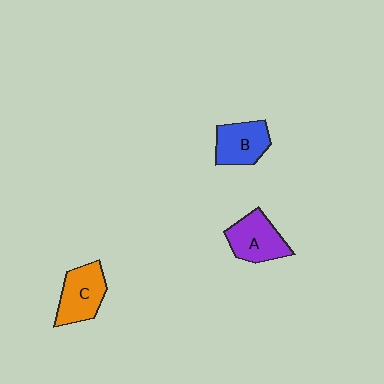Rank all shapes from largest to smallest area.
From largest to smallest: C (orange), A (purple), B (blue).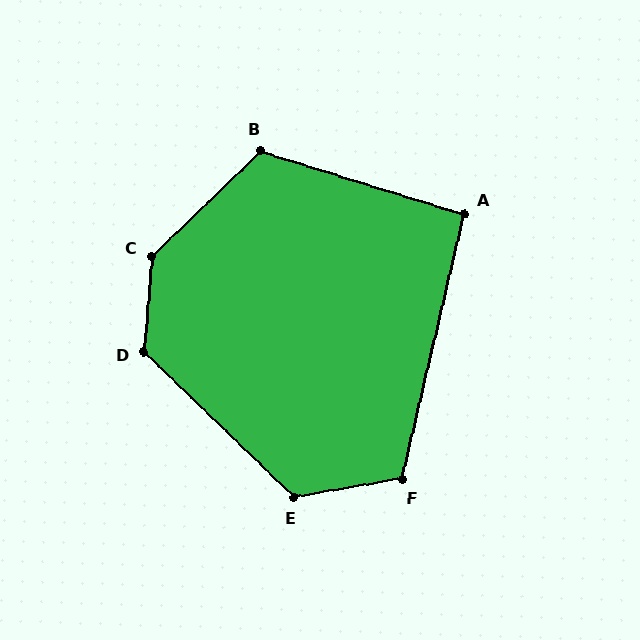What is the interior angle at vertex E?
Approximately 126 degrees (obtuse).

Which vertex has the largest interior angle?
C, at approximately 140 degrees.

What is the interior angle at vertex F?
Approximately 113 degrees (obtuse).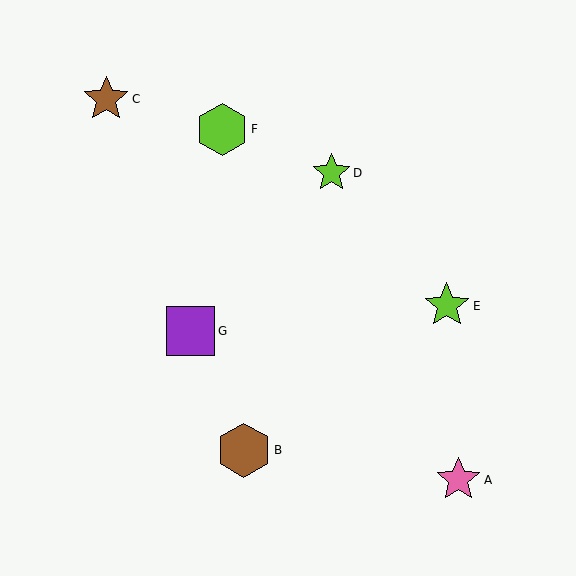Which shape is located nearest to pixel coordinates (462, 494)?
The pink star (labeled A) at (458, 480) is nearest to that location.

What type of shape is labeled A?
Shape A is a pink star.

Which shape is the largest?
The brown hexagon (labeled B) is the largest.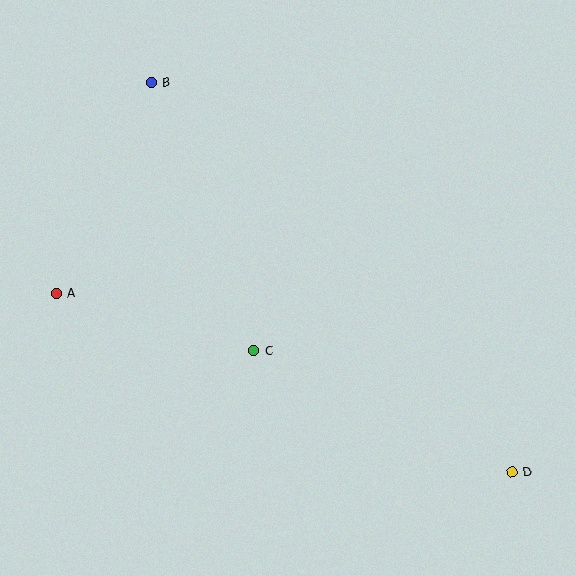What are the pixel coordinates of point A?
Point A is at (56, 294).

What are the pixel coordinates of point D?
Point D is at (512, 472).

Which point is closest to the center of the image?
Point C at (254, 351) is closest to the center.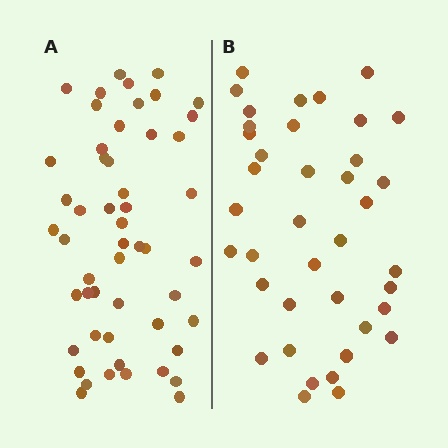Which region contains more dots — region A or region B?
Region A (the left region) has more dots.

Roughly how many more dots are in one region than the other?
Region A has approximately 15 more dots than region B.